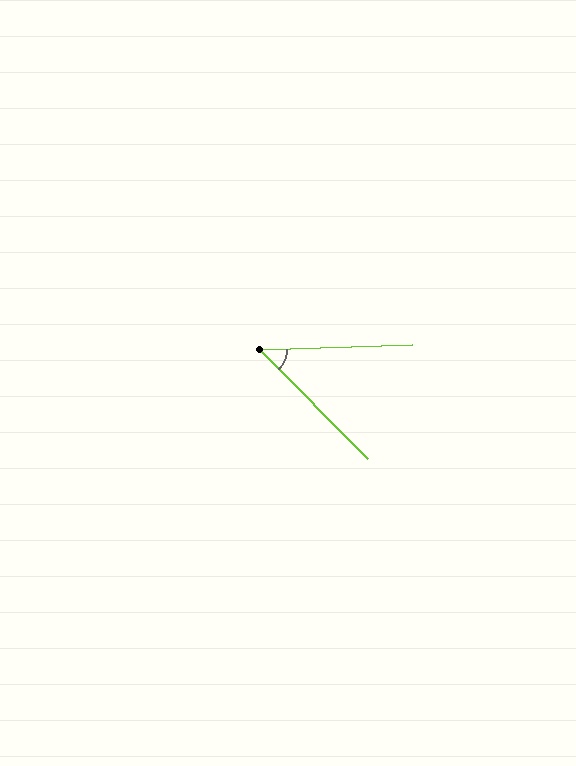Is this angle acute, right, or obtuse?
It is acute.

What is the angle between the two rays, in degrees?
Approximately 48 degrees.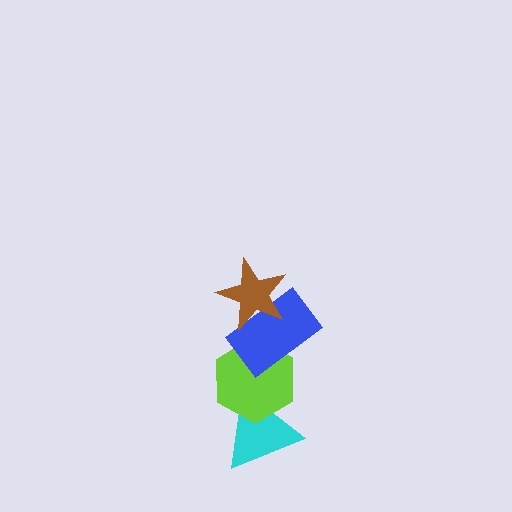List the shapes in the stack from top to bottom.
From top to bottom: the brown star, the blue rectangle, the lime hexagon, the cyan triangle.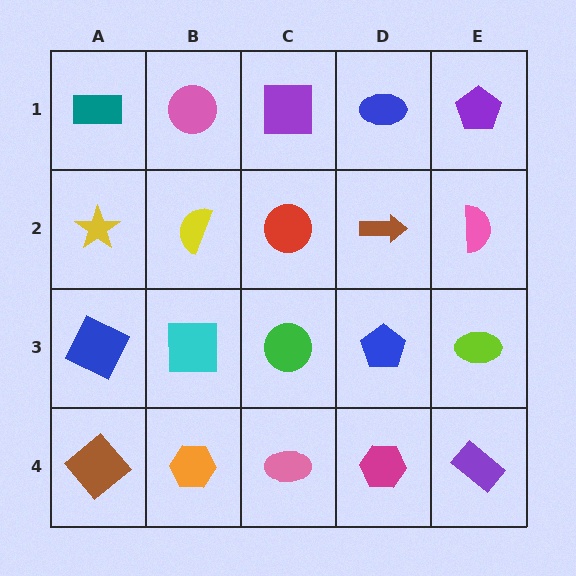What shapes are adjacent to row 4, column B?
A cyan square (row 3, column B), a brown diamond (row 4, column A), a pink ellipse (row 4, column C).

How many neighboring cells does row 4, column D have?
3.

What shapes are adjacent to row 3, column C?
A red circle (row 2, column C), a pink ellipse (row 4, column C), a cyan square (row 3, column B), a blue pentagon (row 3, column D).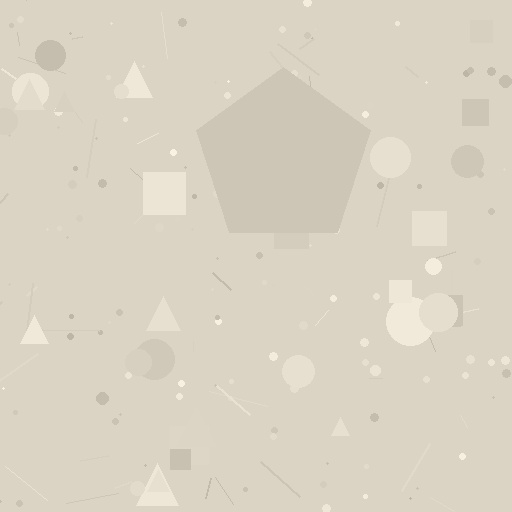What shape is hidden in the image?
A pentagon is hidden in the image.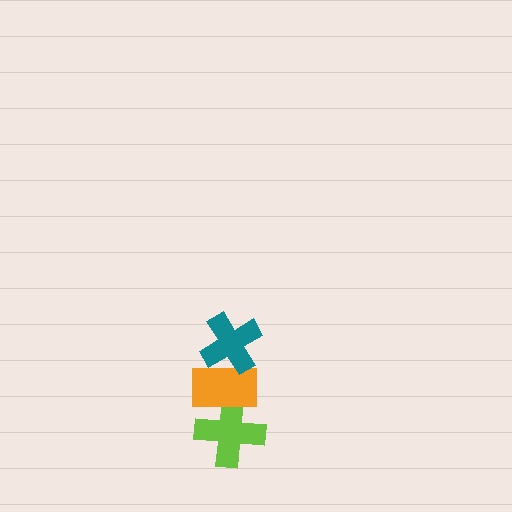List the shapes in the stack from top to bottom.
From top to bottom: the teal cross, the orange rectangle, the lime cross.